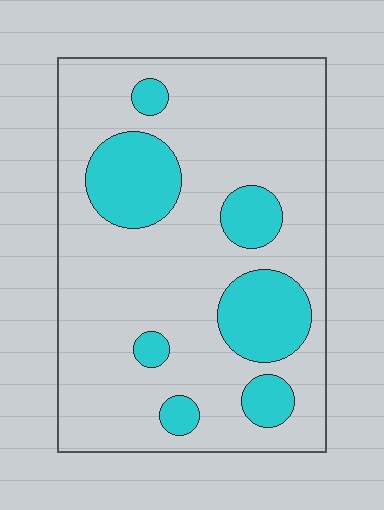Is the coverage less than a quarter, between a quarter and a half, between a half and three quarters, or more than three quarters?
Less than a quarter.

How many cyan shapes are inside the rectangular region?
7.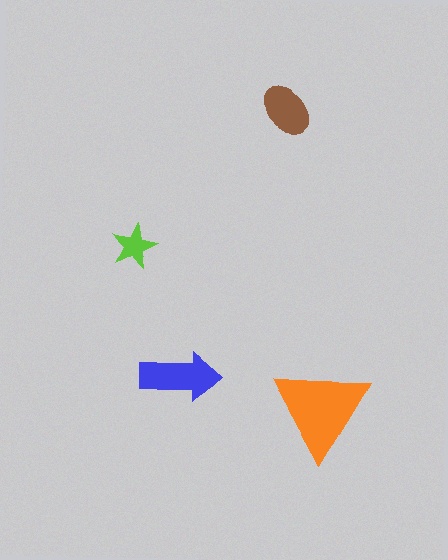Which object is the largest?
The orange triangle.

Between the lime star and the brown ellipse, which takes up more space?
The brown ellipse.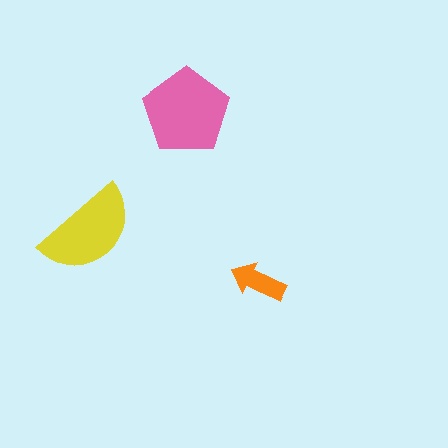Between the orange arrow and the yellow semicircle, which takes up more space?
The yellow semicircle.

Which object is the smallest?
The orange arrow.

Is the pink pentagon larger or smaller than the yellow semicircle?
Larger.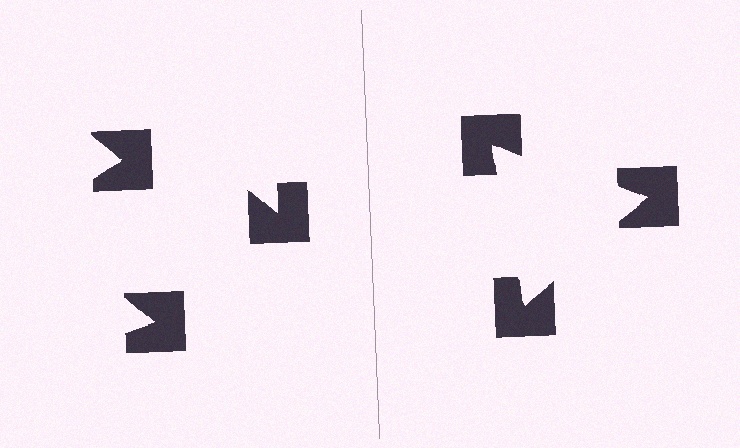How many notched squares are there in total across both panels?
6 — 3 on each side.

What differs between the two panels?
The notched squares are positioned identically on both sides; only the wedge orientations differ. On the right they align to a triangle; on the left they are misaligned.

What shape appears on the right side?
An illusory triangle.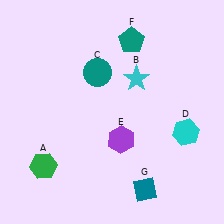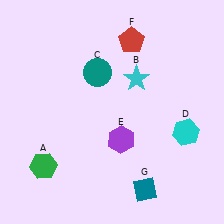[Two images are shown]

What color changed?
The pentagon (F) changed from teal in Image 1 to red in Image 2.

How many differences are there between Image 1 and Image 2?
There is 1 difference between the two images.